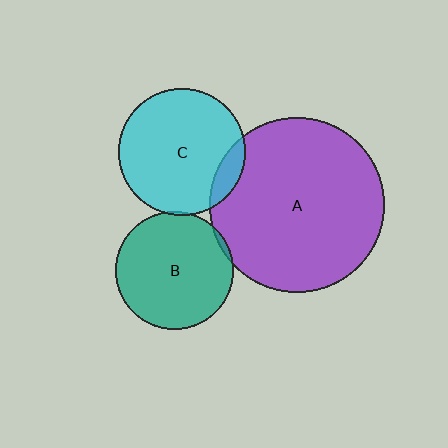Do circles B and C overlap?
Yes.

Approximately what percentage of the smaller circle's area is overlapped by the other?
Approximately 5%.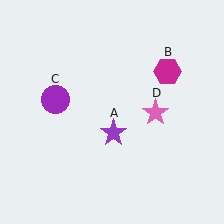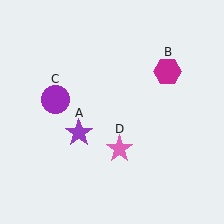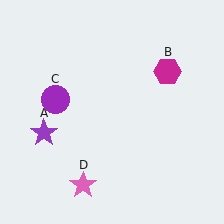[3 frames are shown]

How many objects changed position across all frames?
2 objects changed position: purple star (object A), pink star (object D).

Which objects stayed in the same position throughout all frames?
Magenta hexagon (object B) and purple circle (object C) remained stationary.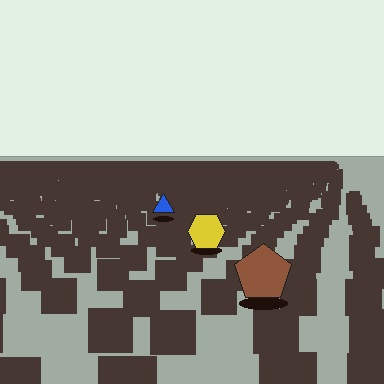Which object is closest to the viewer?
The brown pentagon is closest. The texture marks near it are larger and more spread out.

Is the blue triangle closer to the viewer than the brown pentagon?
No. The brown pentagon is closer — you can tell from the texture gradient: the ground texture is coarser near it.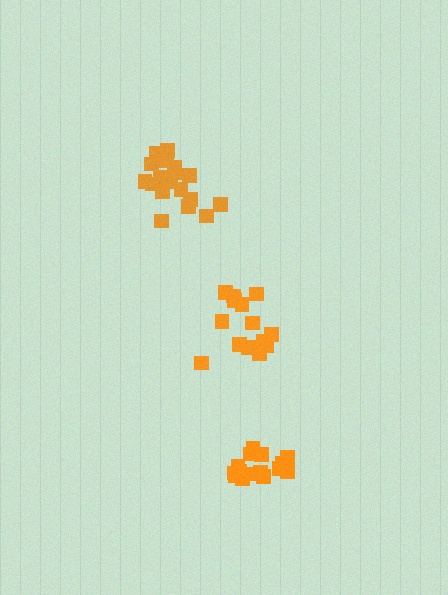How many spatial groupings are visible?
There are 3 spatial groupings.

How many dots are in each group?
Group 1: 20 dots, Group 2: 14 dots, Group 3: 15 dots (49 total).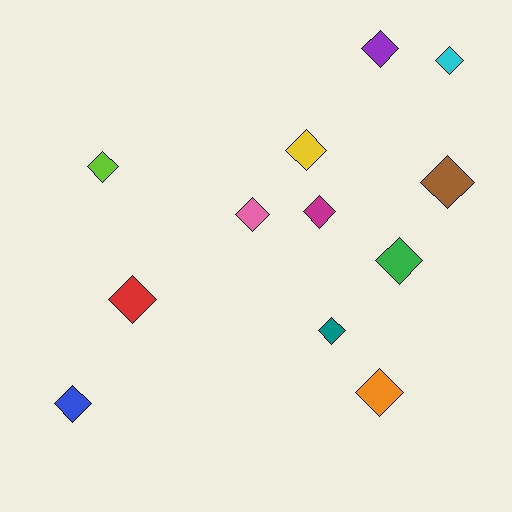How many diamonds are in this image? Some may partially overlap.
There are 12 diamonds.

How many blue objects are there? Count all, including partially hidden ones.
There is 1 blue object.